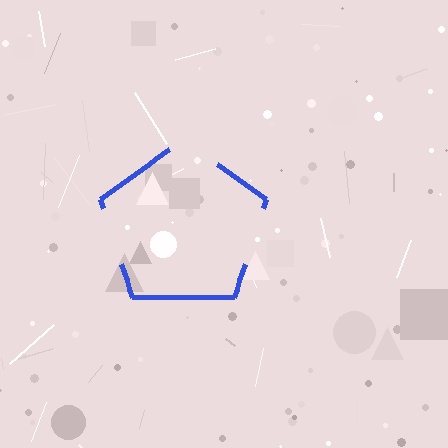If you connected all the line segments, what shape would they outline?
They would outline a pentagon.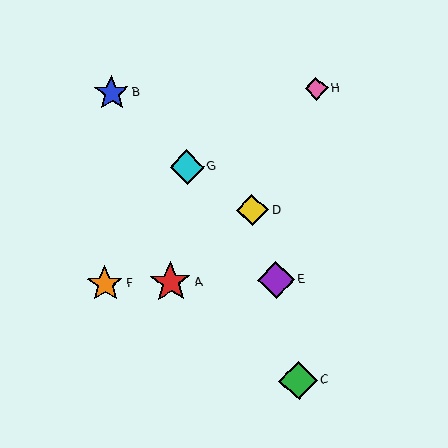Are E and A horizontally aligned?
Yes, both are at y≈280.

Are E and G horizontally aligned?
No, E is at y≈280 and G is at y≈167.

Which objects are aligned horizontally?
Objects A, E, F are aligned horizontally.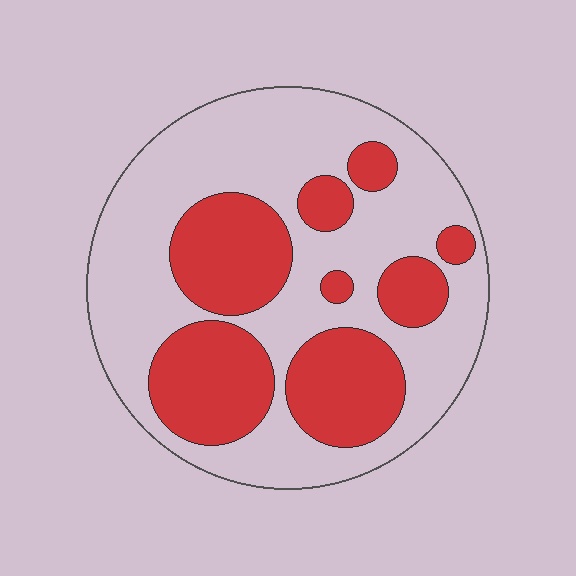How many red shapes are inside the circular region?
8.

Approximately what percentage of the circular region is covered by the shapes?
Approximately 35%.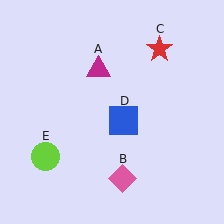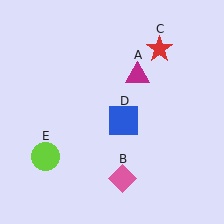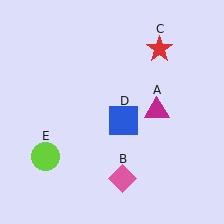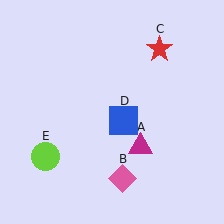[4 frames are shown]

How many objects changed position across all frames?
1 object changed position: magenta triangle (object A).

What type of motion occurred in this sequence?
The magenta triangle (object A) rotated clockwise around the center of the scene.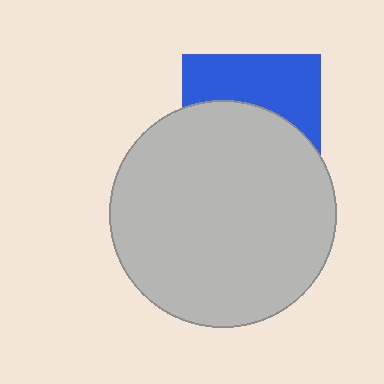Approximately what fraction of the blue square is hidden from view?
Roughly 57% of the blue square is hidden behind the light gray circle.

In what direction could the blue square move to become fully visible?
The blue square could move up. That would shift it out from behind the light gray circle entirely.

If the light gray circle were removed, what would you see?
You would see the complete blue square.